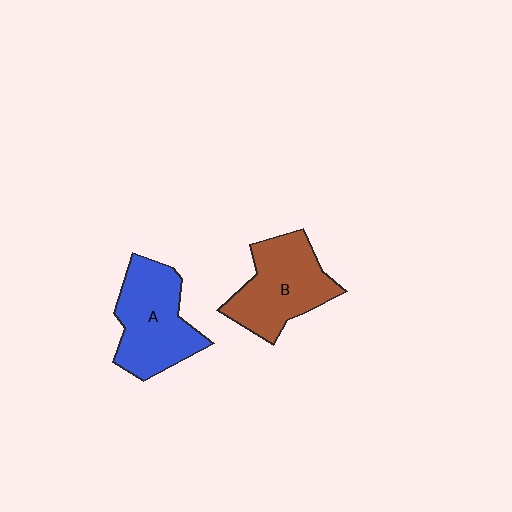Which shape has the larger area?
Shape A (blue).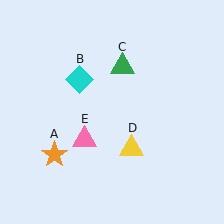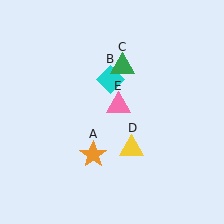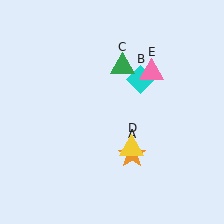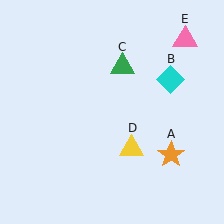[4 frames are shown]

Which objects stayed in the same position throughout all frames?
Green triangle (object C) and yellow triangle (object D) remained stationary.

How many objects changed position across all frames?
3 objects changed position: orange star (object A), cyan diamond (object B), pink triangle (object E).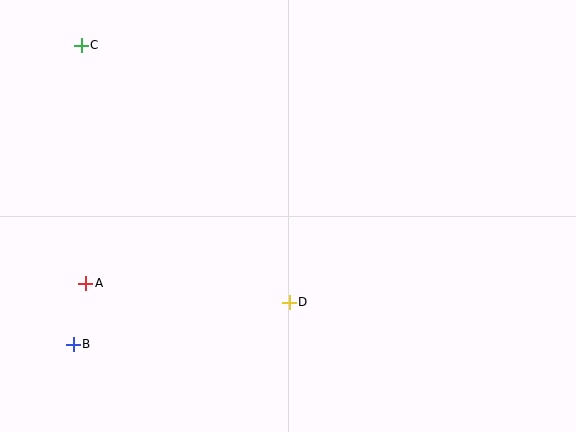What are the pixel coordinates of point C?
Point C is at (81, 45).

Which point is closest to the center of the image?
Point D at (289, 302) is closest to the center.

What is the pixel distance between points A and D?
The distance between A and D is 204 pixels.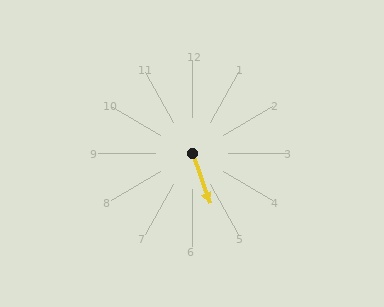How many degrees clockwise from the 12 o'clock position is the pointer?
Approximately 161 degrees.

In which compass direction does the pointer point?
South.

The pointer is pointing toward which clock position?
Roughly 5 o'clock.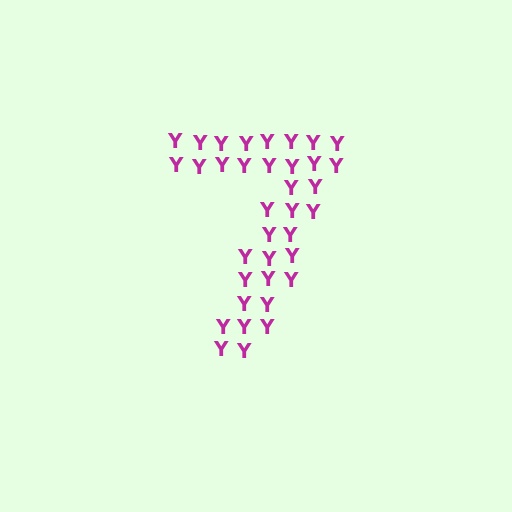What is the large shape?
The large shape is the digit 7.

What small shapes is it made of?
It is made of small letter Y's.